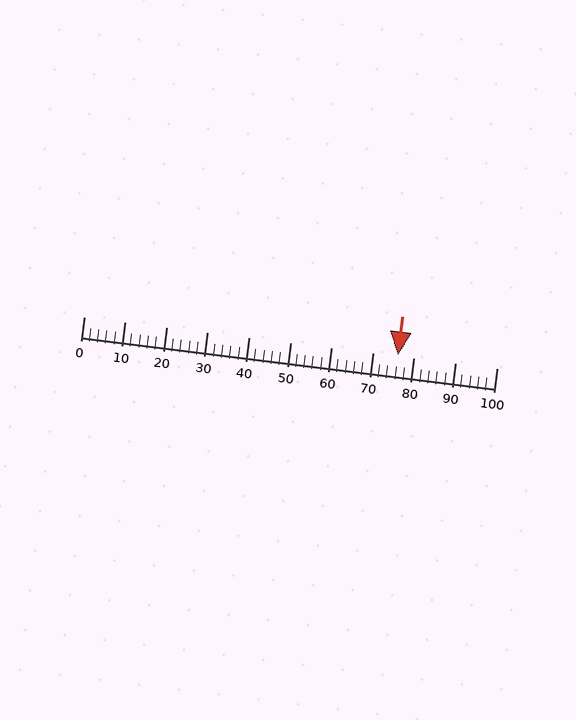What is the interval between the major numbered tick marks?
The major tick marks are spaced 10 units apart.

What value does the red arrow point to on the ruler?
The red arrow points to approximately 76.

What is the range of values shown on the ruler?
The ruler shows values from 0 to 100.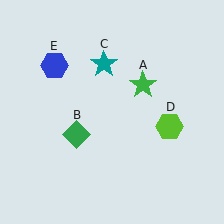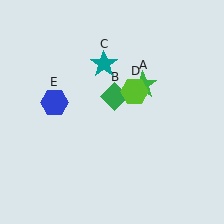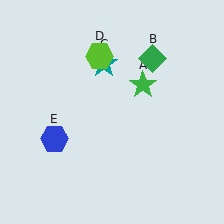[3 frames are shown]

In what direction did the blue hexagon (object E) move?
The blue hexagon (object E) moved down.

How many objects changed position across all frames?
3 objects changed position: green diamond (object B), lime hexagon (object D), blue hexagon (object E).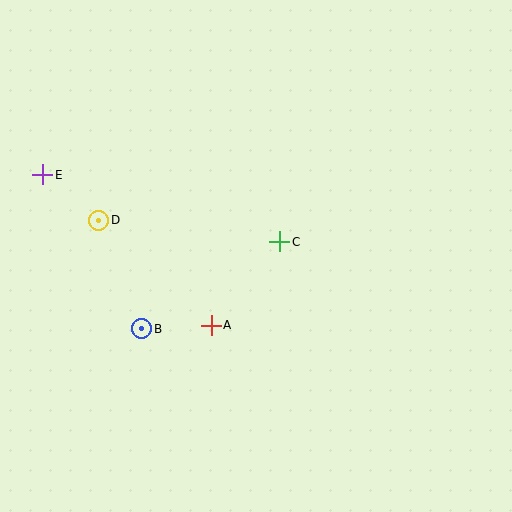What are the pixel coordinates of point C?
Point C is at (280, 242).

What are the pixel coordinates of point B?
Point B is at (142, 329).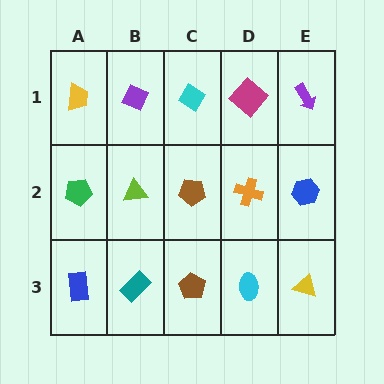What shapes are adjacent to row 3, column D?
An orange cross (row 2, column D), a brown pentagon (row 3, column C), a yellow triangle (row 3, column E).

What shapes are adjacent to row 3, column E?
A blue hexagon (row 2, column E), a cyan ellipse (row 3, column D).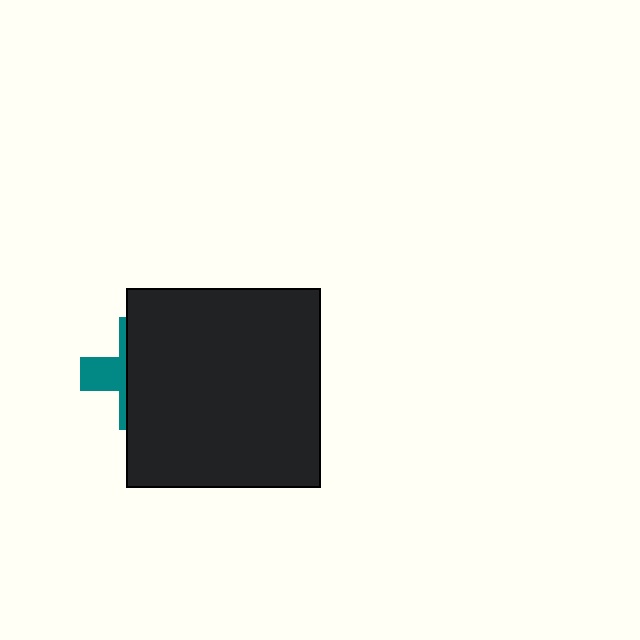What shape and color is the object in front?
The object in front is a black rectangle.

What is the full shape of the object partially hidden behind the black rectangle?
The partially hidden object is a teal cross.